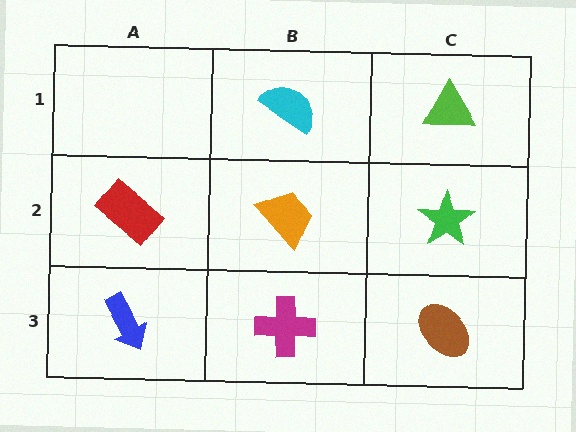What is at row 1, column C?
A lime triangle.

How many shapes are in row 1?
2 shapes.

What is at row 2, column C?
A green star.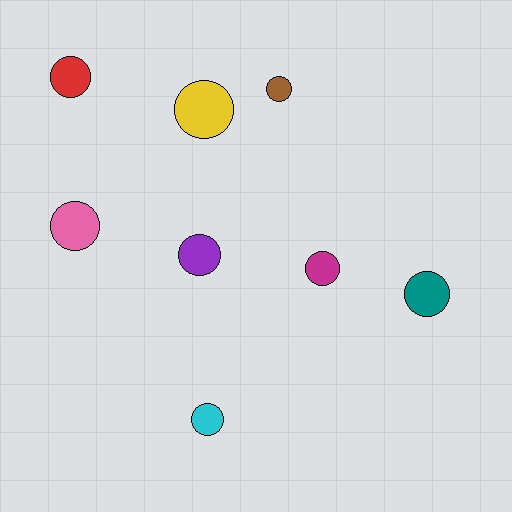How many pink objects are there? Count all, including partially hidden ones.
There is 1 pink object.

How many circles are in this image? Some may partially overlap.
There are 8 circles.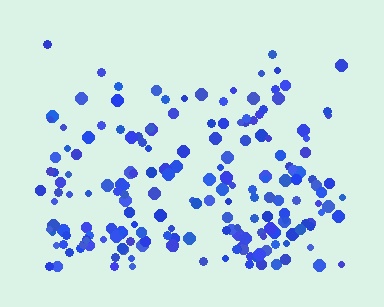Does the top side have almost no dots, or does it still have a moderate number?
Still a moderate number, just noticeably fewer than the bottom.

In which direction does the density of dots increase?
From top to bottom, with the bottom side densest.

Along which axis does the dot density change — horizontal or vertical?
Vertical.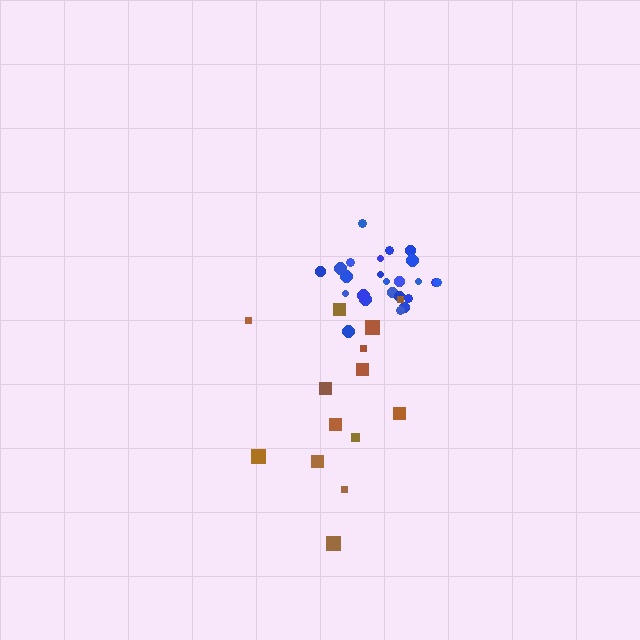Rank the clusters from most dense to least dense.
blue, brown.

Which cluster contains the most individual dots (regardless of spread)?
Blue (24).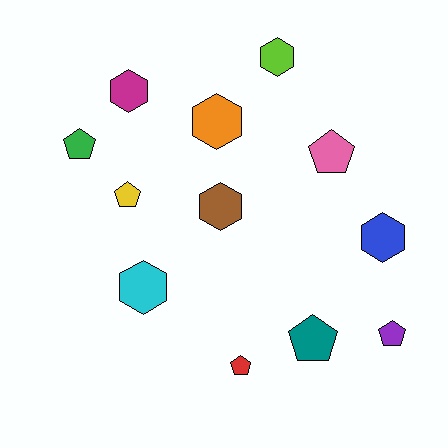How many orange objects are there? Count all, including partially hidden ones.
There is 1 orange object.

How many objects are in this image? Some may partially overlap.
There are 12 objects.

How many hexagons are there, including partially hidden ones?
There are 6 hexagons.